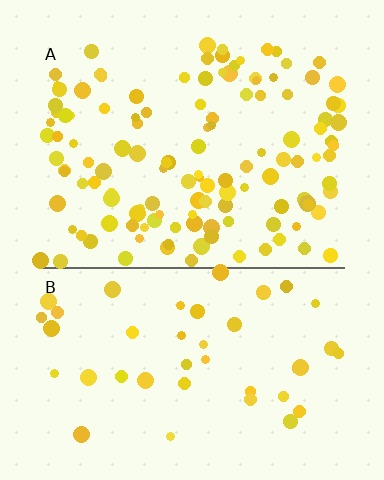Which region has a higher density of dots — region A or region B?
A (the top).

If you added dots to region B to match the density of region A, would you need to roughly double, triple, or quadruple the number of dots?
Approximately triple.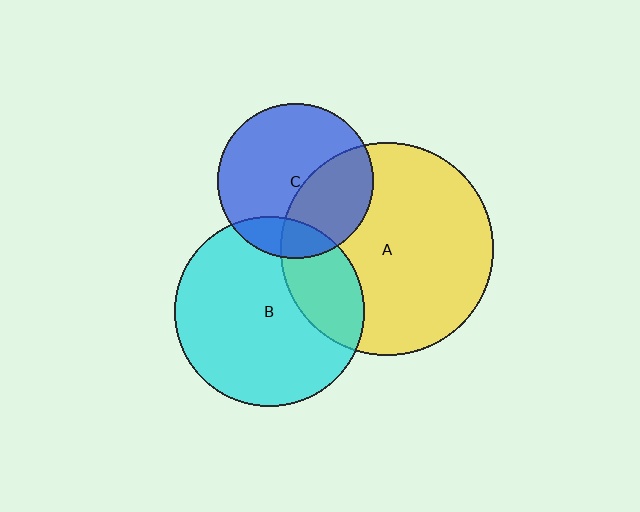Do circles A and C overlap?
Yes.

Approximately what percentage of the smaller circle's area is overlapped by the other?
Approximately 35%.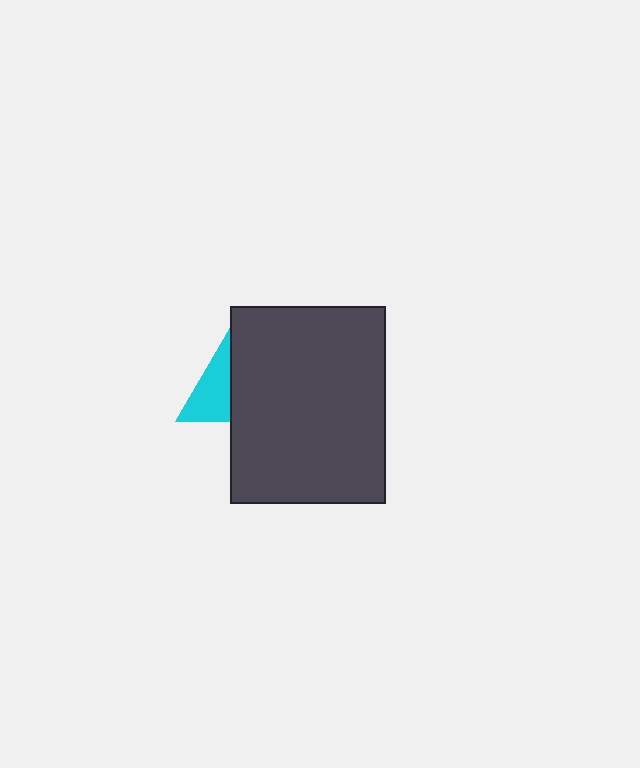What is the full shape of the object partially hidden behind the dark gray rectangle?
The partially hidden object is a cyan triangle.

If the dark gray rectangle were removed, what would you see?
You would see the complete cyan triangle.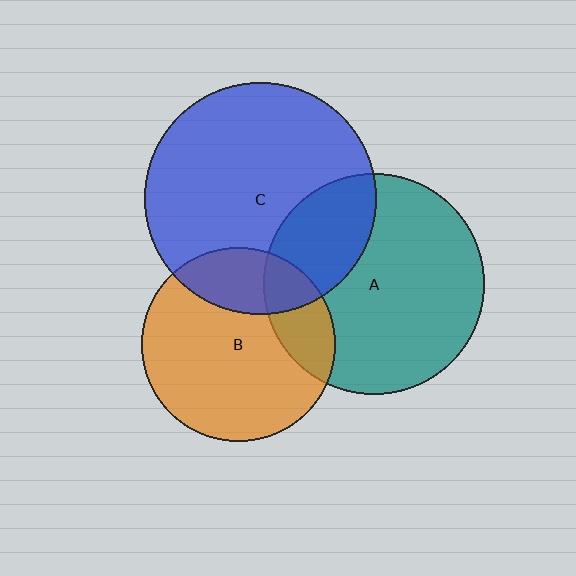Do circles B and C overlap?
Yes.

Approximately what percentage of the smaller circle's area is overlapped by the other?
Approximately 25%.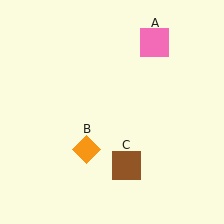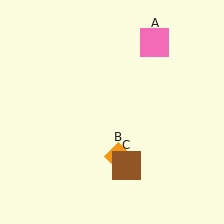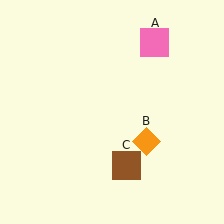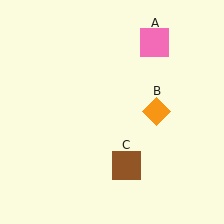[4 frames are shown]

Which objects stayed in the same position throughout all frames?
Pink square (object A) and brown square (object C) remained stationary.